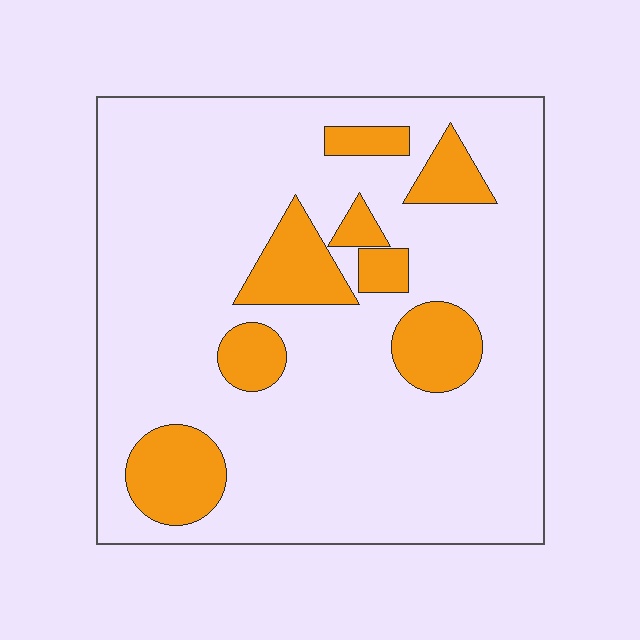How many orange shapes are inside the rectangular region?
8.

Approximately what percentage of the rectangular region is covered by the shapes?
Approximately 20%.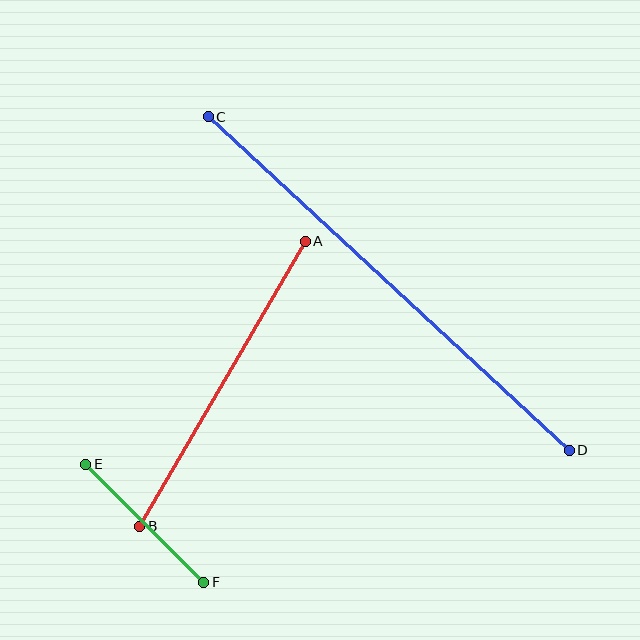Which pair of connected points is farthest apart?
Points C and D are farthest apart.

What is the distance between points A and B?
The distance is approximately 329 pixels.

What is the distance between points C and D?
The distance is approximately 491 pixels.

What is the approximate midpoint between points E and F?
The midpoint is at approximately (145, 523) pixels.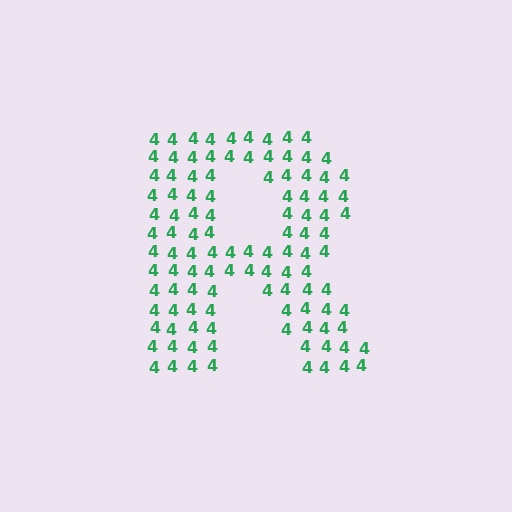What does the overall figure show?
The overall figure shows the letter R.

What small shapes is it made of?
It is made of small digit 4's.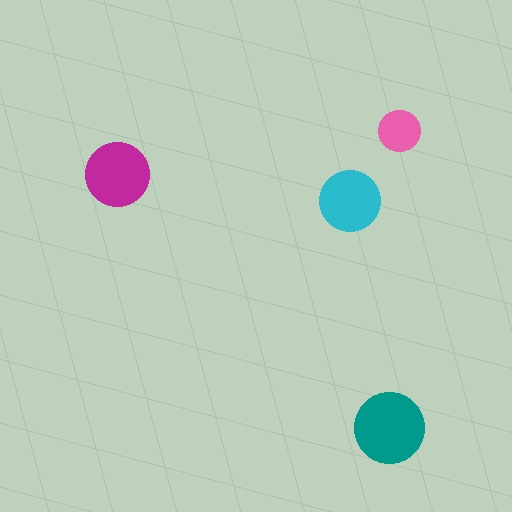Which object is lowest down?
The teal circle is bottommost.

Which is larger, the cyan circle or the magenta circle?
The magenta one.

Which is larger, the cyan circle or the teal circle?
The teal one.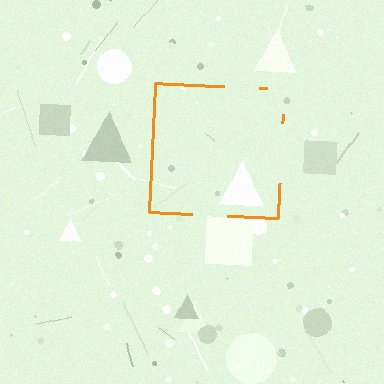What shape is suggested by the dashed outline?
The dashed outline suggests a square.